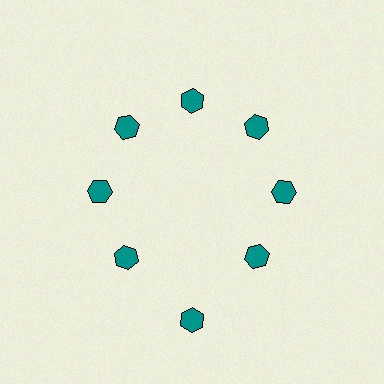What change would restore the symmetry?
The symmetry would be restored by moving it inward, back onto the ring so that all 8 hexagons sit at equal angles and equal distance from the center.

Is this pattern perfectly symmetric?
No. The 8 teal hexagons are arranged in a ring, but one element near the 6 o'clock position is pushed outward from the center, breaking the 8-fold rotational symmetry.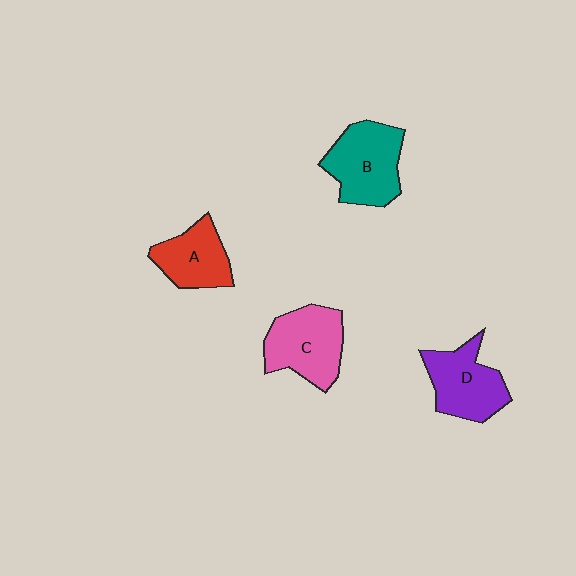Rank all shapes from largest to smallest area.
From largest to smallest: B (teal), C (pink), D (purple), A (red).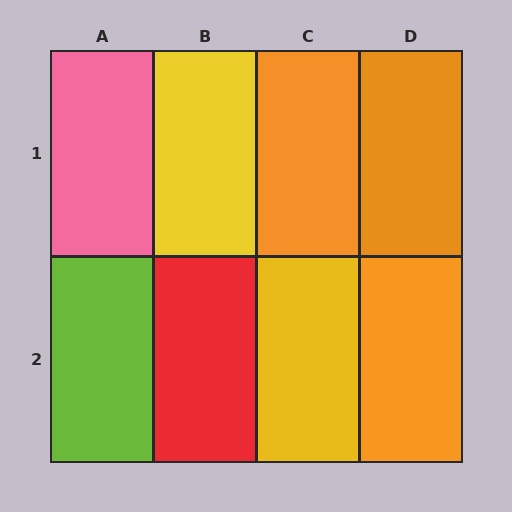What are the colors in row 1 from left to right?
Pink, yellow, orange, orange.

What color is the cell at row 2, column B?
Red.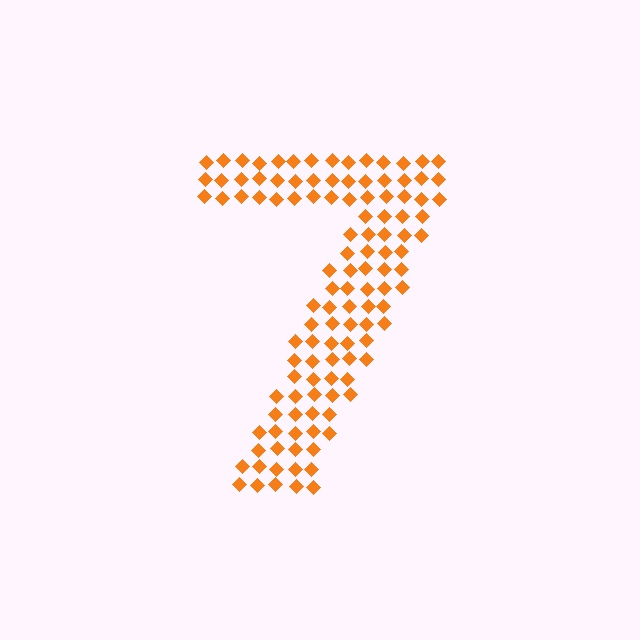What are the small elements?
The small elements are diamonds.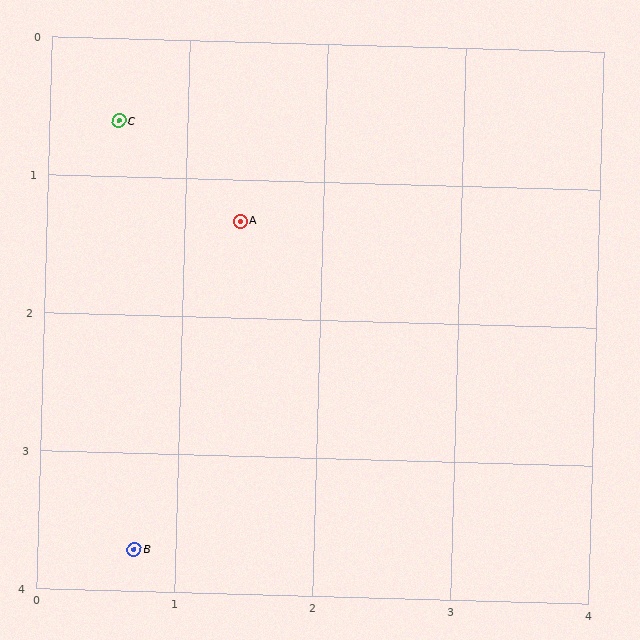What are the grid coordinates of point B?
Point B is at approximately (0.7, 3.7).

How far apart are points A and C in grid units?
Points A and C are about 1.1 grid units apart.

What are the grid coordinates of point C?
Point C is at approximately (0.5, 0.6).